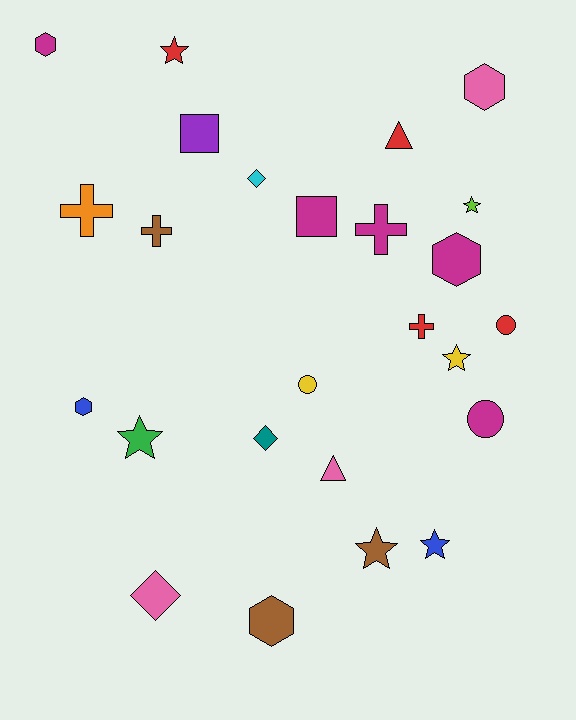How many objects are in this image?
There are 25 objects.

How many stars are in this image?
There are 6 stars.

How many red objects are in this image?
There are 4 red objects.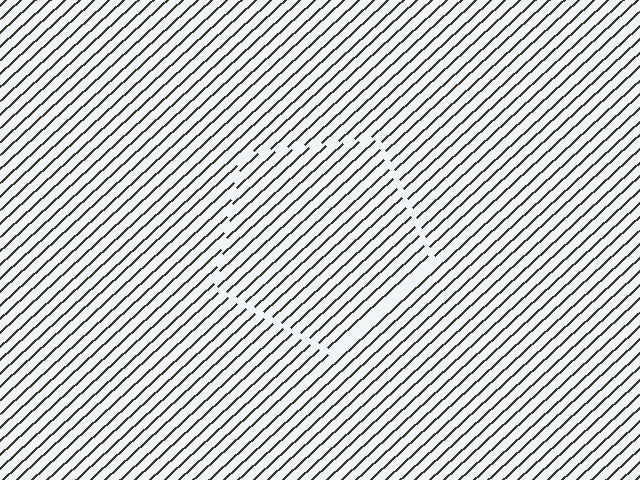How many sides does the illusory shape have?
5 sides — the line-ends trace a pentagon.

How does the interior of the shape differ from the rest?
The interior of the shape contains the same grating, shifted by half a period — the contour is defined by the phase discontinuity where line-ends from the inner and outer gratings abut.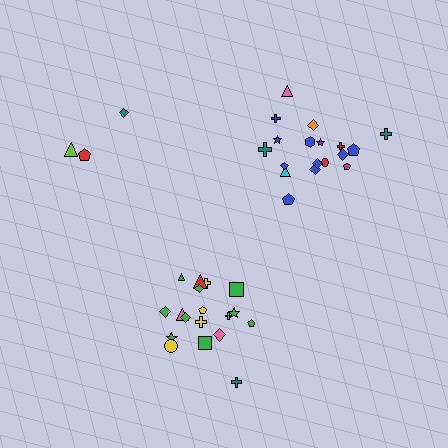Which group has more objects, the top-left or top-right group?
The top-right group.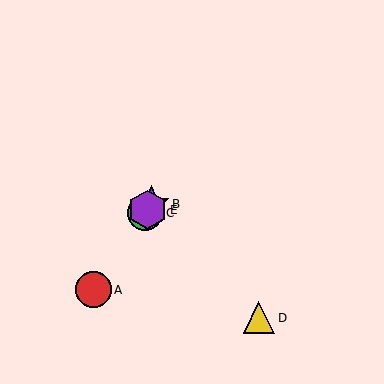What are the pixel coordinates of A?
Object A is at (94, 290).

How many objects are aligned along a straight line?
4 objects (A, B, C, E) are aligned along a straight line.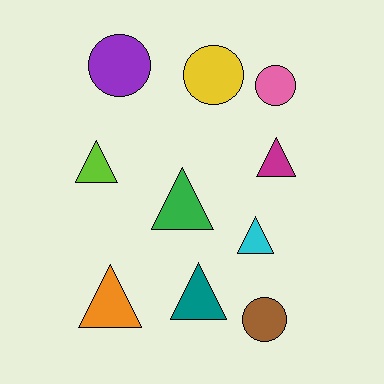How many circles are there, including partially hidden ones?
There are 4 circles.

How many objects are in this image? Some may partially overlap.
There are 10 objects.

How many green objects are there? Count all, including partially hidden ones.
There is 1 green object.